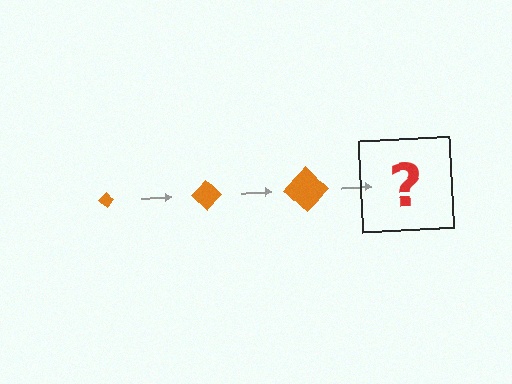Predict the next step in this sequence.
The next step is an orange diamond, larger than the previous one.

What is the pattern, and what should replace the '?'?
The pattern is that the diamond gets progressively larger each step. The '?' should be an orange diamond, larger than the previous one.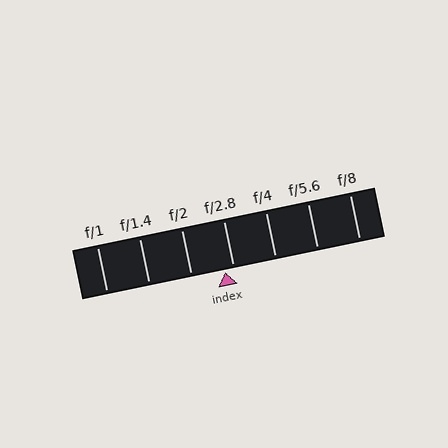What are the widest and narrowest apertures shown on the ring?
The widest aperture shown is f/1 and the narrowest is f/8.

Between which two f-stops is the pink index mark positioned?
The index mark is between f/2 and f/2.8.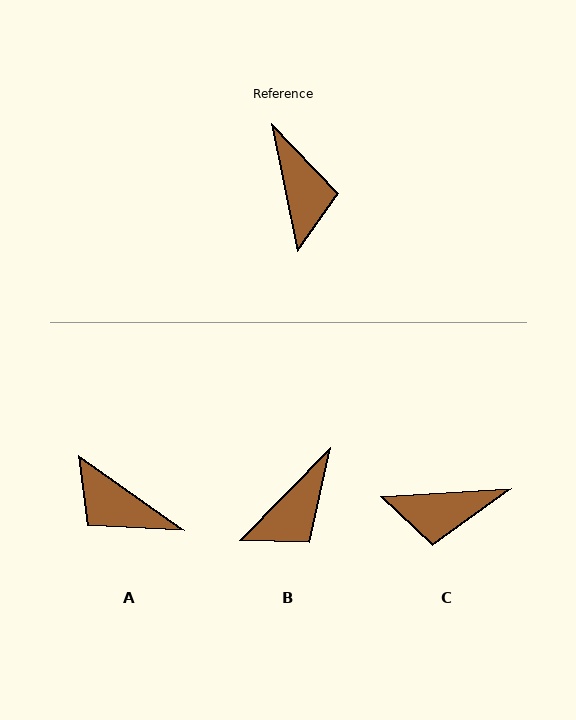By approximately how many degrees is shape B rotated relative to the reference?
Approximately 56 degrees clockwise.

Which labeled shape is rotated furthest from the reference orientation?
A, about 137 degrees away.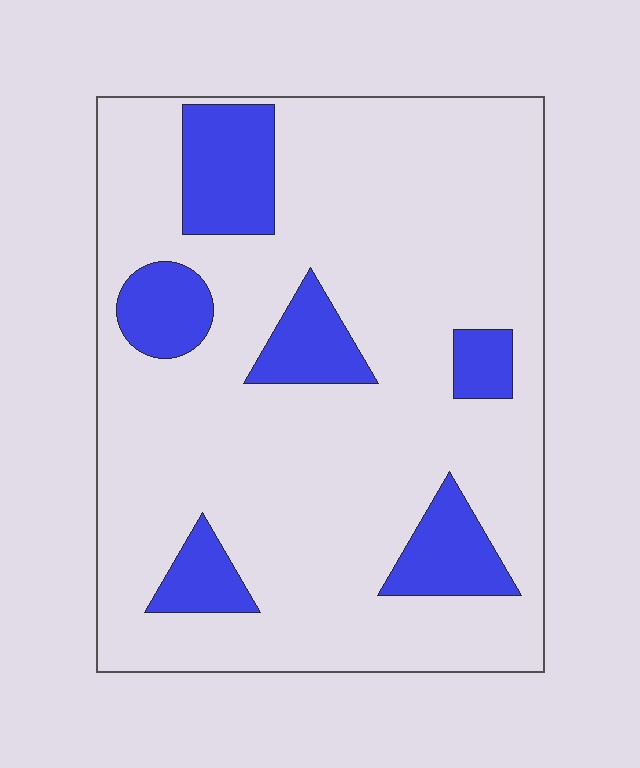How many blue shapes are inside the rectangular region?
6.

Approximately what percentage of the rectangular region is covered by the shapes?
Approximately 20%.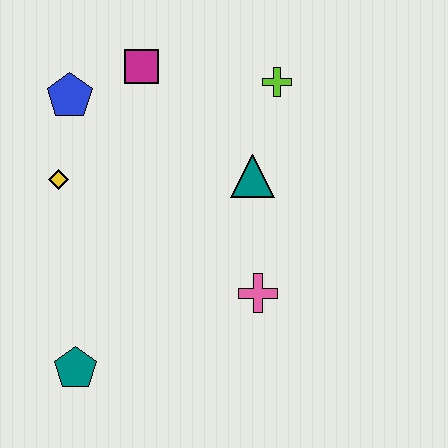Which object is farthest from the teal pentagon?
The lime cross is farthest from the teal pentagon.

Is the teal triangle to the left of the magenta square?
No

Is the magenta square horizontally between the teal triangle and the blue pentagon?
Yes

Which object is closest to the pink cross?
The teal triangle is closest to the pink cross.